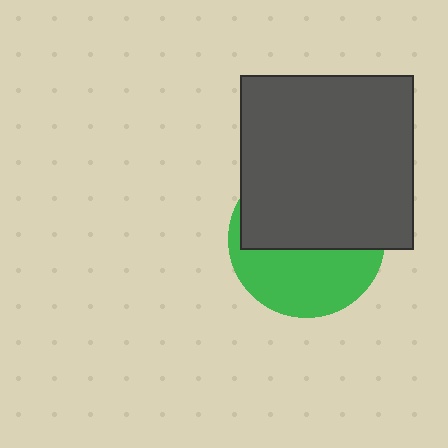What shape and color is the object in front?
The object in front is a dark gray square.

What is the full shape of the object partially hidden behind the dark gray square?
The partially hidden object is a green circle.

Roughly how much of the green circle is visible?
A small part of it is visible (roughly 44%).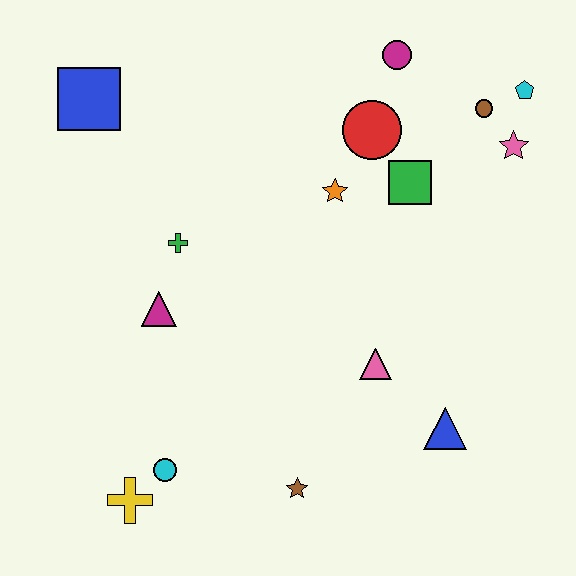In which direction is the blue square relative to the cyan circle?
The blue square is above the cyan circle.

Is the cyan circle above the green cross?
No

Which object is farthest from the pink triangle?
The blue square is farthest from the pink triangle.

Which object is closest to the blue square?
The green cross is closest to the blue square.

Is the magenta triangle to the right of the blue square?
Yes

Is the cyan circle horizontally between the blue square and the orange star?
Yes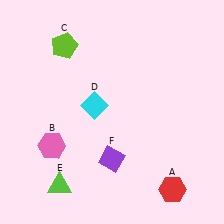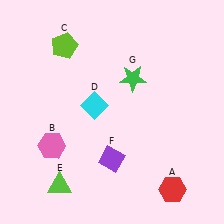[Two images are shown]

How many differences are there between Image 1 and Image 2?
There is 1 difference between the two images.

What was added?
A green star (G) was added in Image 2.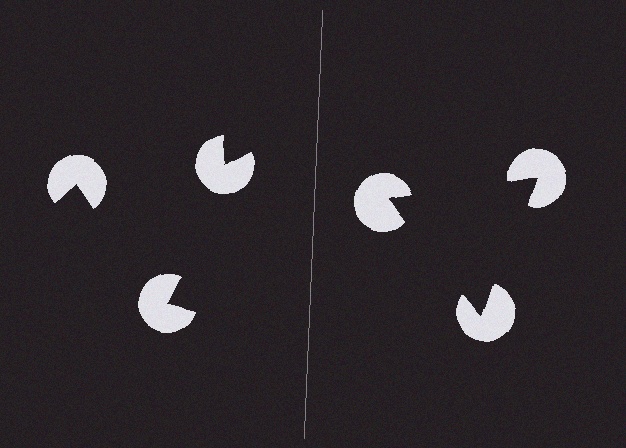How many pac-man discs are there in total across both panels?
6 — 3 on each side.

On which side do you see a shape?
An illusory triangle appears on the right side. On the left side the wedge cuts are rotated, so no coherent shape forms.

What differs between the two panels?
The pac-man discs are positioned identically on both sides; only the wedge orientations differ. On the right they align to a triangle; on the left they are misaligned.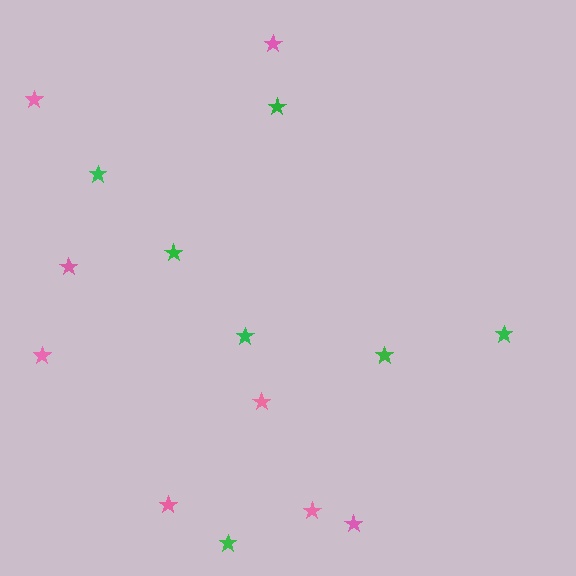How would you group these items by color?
There are 2 groups: one group of green stars (7) and one group of pink stars (8).